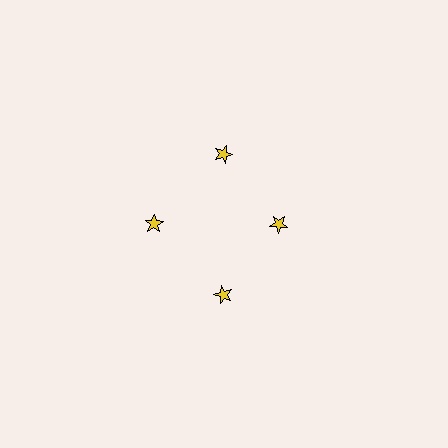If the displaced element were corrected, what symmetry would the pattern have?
It would have 4-fold rotational symmetry — the pattern would map onto itself every 90 degrees.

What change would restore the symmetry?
The symmetry would be restored by moving it outward, back onto the ring so that all 4 stars sit at equal angles and equal distance from the center.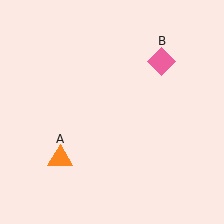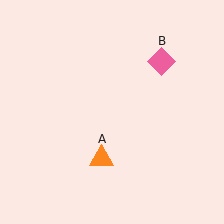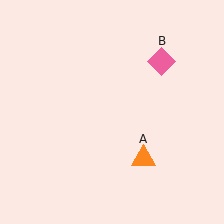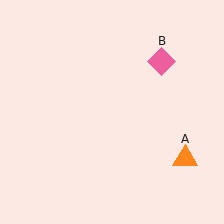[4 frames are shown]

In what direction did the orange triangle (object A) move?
The orange triangle (object A) moved right.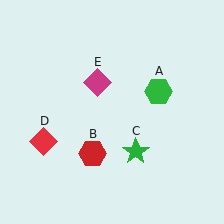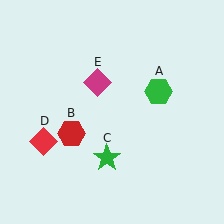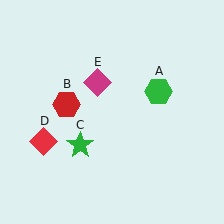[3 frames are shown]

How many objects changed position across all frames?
2 objects changed position: red hexagon (object B), green star (object C).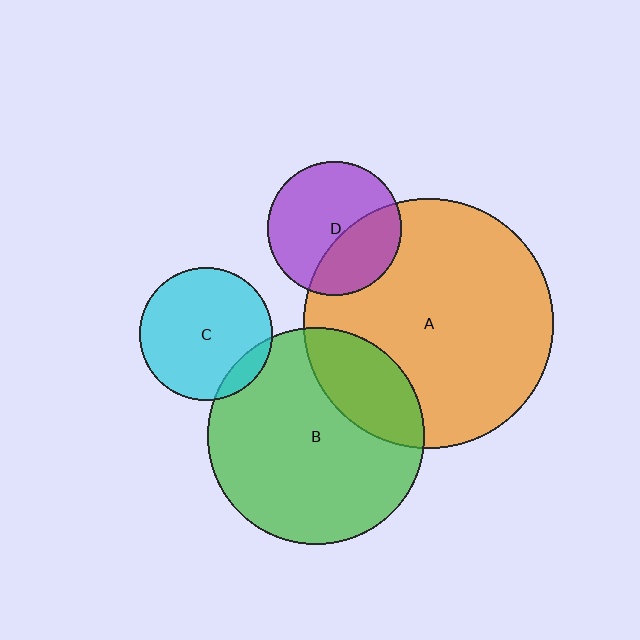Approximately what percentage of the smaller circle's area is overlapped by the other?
Approximately 35%.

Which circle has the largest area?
Circle A (orange).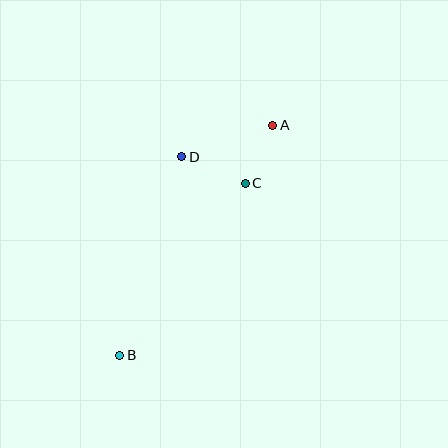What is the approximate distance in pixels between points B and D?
The distance between B and D is approximately 208 pixels.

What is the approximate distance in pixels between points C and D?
The distance between C and D is approximately 68 pixels.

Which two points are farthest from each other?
Points A and B are farthest from each other.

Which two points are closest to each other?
Points A and C are closest to each other.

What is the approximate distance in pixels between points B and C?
The distance between B and C is approximately 213 pixels.